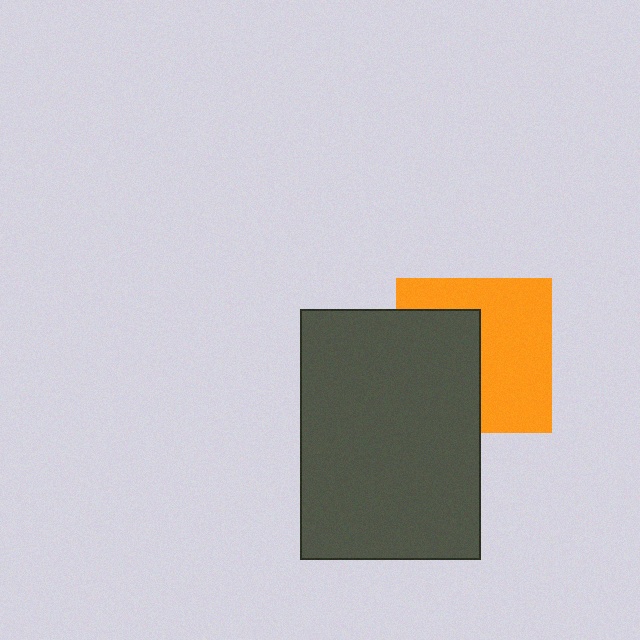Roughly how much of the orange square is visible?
About half of it is visible (roughly 56%).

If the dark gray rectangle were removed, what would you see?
You would see the complete orange square.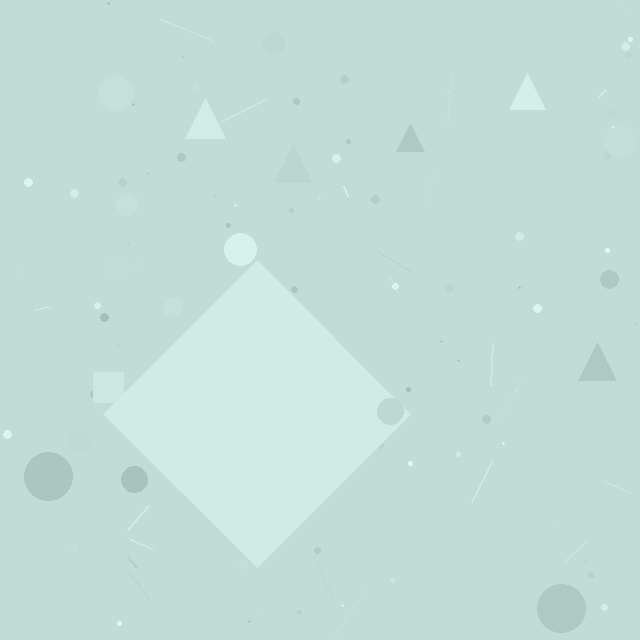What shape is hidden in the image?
A diamond is hidden in the image.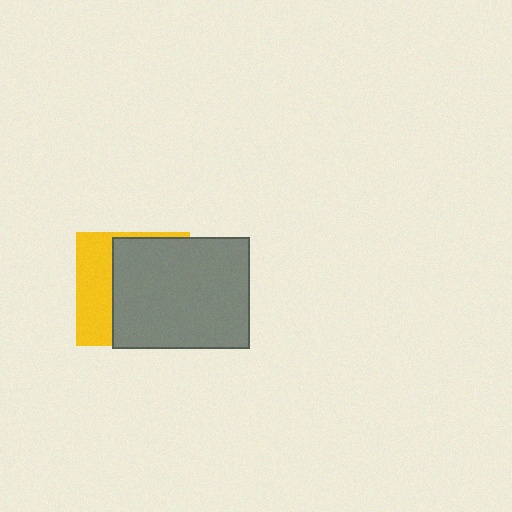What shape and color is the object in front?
The object in front is a gray rectangle.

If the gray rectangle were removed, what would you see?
You would see the complete yellow square.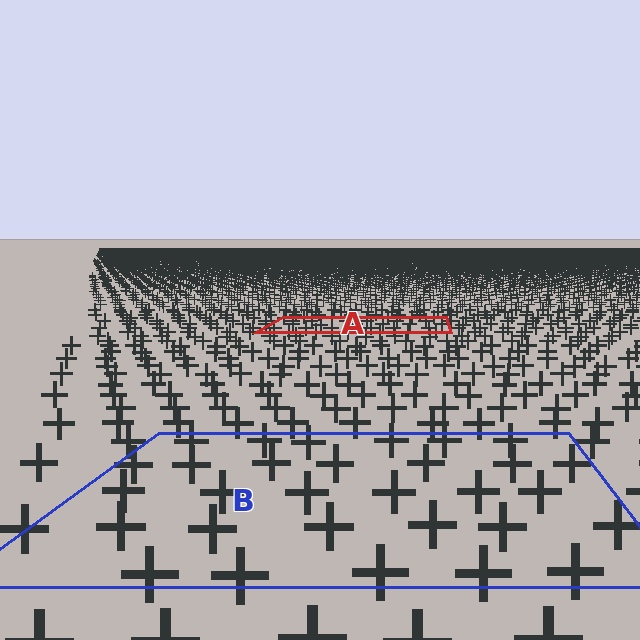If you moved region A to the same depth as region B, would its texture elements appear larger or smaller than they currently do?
They would appear larger. At a closer depth, the same texture elements are projected at a bigger on-screen size.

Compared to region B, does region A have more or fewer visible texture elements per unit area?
Region A has more texture elements per unit area — they are packed more densely because it is farther away.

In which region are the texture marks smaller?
The texture marks are smaller in region A, because it is farther away.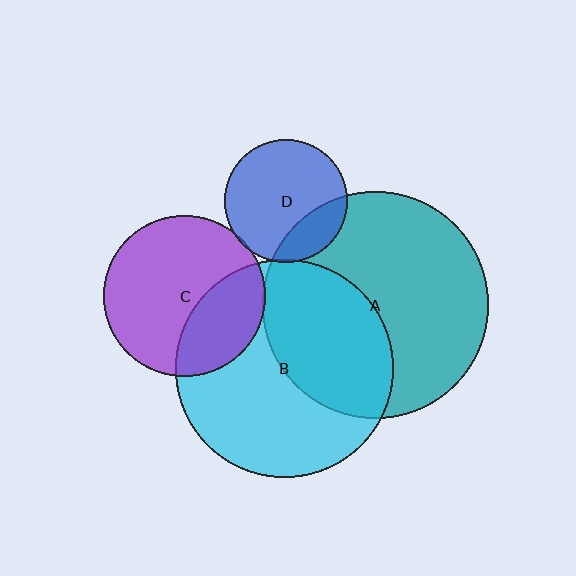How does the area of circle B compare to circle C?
Approximately 1.8 times.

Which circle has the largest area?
Circle A (teal).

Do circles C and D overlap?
Yes.